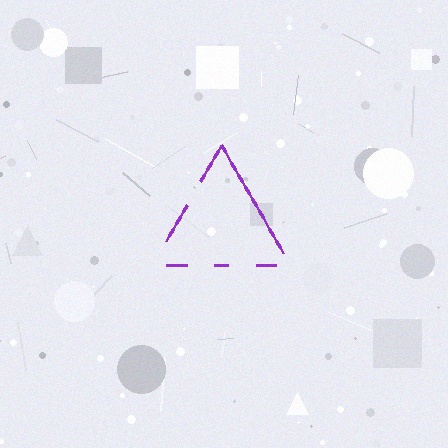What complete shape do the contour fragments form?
The contour fragments form a triangle.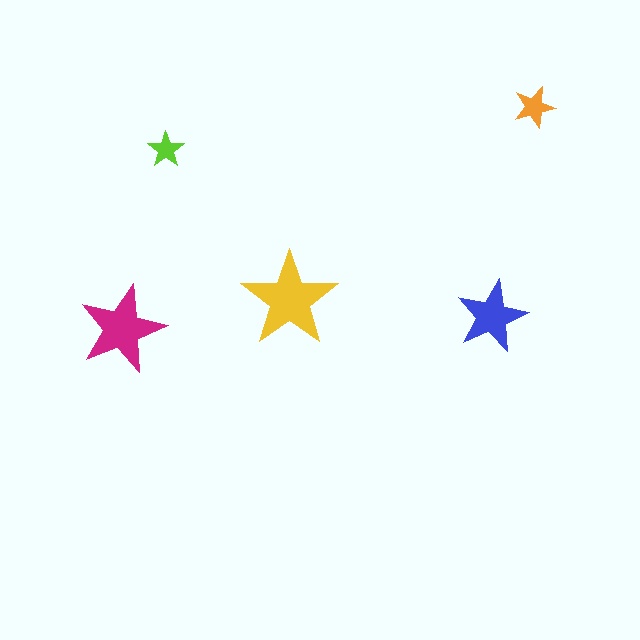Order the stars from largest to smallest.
the yellow one, the magenta one, the blue one, the orange one, the lime one.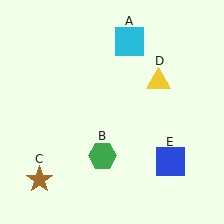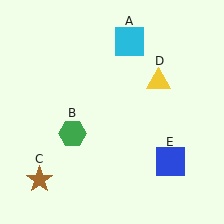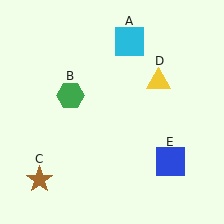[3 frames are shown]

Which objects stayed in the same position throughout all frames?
Cyan square (object A) and brown star (object C) and yellow triangle (object D) and blue square (object E) remained stationary.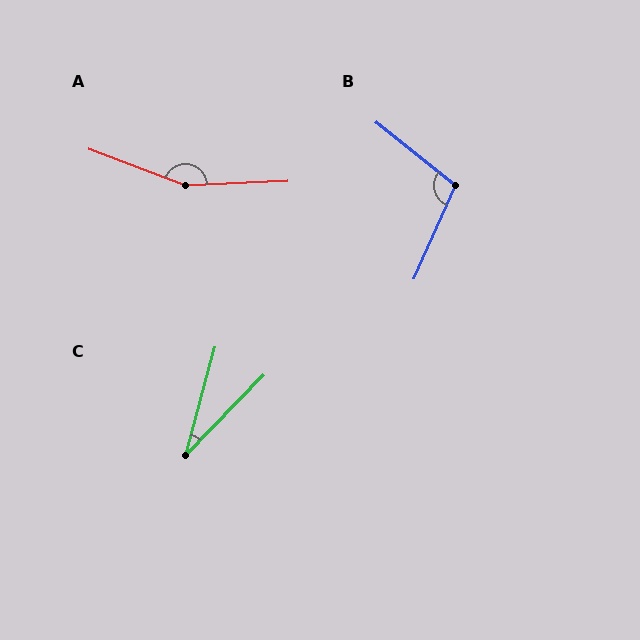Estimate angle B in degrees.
Approximately 105 degrees.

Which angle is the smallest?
C, at approximately 29 degrees.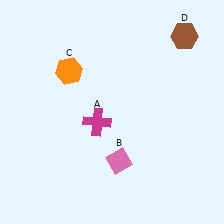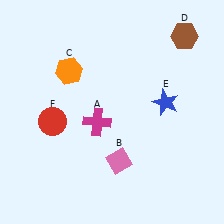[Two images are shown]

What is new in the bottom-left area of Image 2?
A red circle (F) was added in the bottom-left area of Image 2.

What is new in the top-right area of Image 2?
A blue star (E) was added in the top-right area of Image 2.